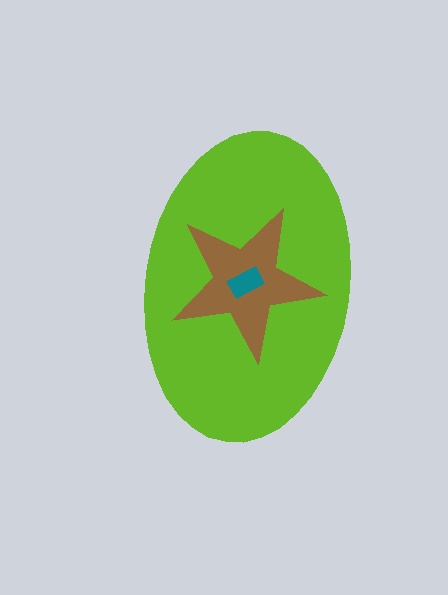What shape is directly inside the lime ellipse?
The brown star.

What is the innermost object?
The teal rectangle.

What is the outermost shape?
The lime ellipse.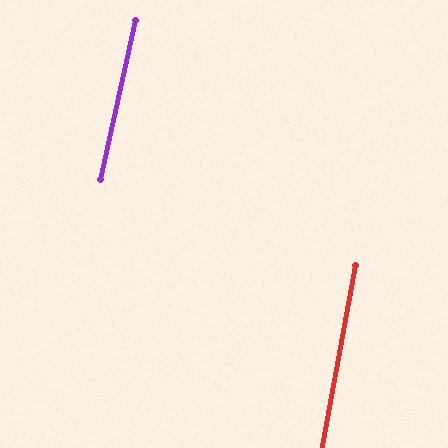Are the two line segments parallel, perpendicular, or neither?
Parallel — their directions differ by only 2.0°.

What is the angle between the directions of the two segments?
Approximately 2 degrees.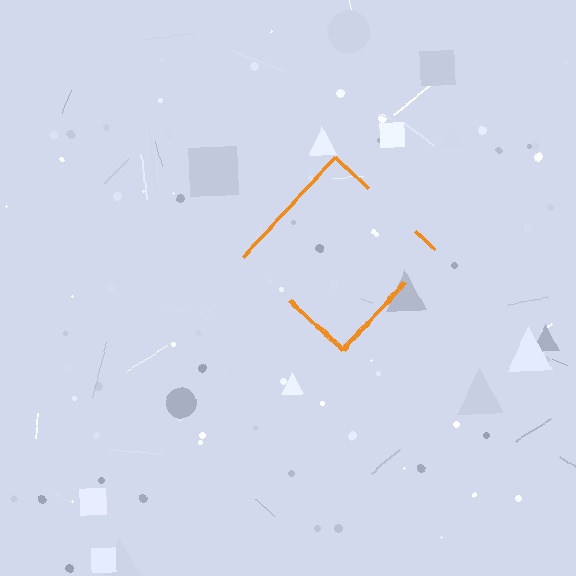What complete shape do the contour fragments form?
The contour fragments form a diamond.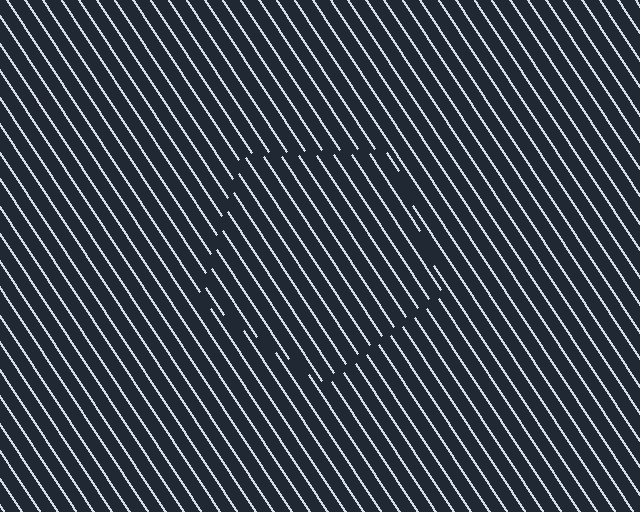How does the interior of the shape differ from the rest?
The interior of the shape contains the same grating, shifted by half a period — the contour is defined by the phase discontinuity where line-ends from the inner and outer gratings abut.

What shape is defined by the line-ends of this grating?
An illusory pentagon. The interior of the shape contains the same grating, shifted by half a period — the contour is defined by the phase discontinuity where line-ends from the inner and outer gratings abut.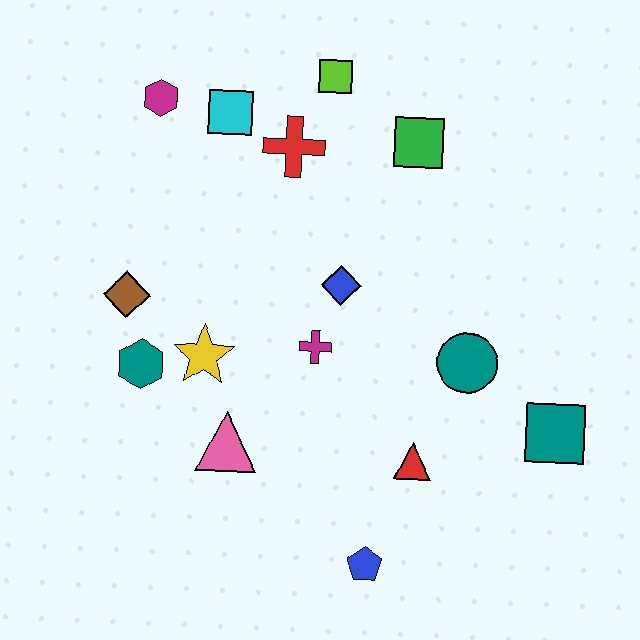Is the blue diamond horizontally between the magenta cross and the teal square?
Yes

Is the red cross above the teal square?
Yes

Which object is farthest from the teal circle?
The magenta hexagon is farthest from the teal circle.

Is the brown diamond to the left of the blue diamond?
Yes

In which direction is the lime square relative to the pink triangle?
The lime square is above the pink triangle.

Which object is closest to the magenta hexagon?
The cyan square is closest to the magenta hexagon.